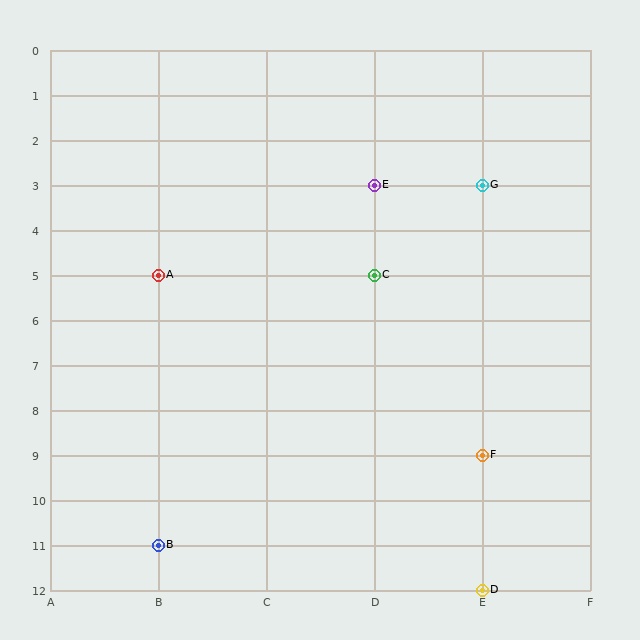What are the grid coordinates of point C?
Point C is at grid coordinates (D, 5).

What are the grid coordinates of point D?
Point D is at grid coordinates (E, 12).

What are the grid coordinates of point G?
Point G is at grid coordinates (E, 3).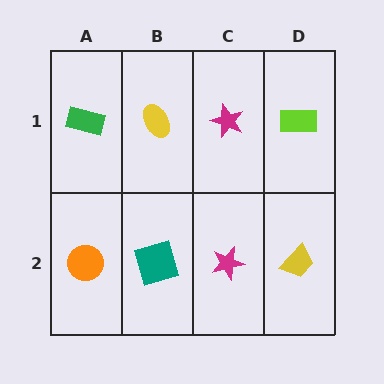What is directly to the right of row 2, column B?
A magenta star.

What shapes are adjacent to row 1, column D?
A yellow trapezoid (row 2, column D), a magenta star (row 1, column C).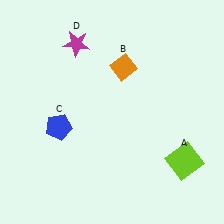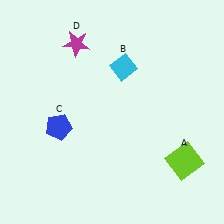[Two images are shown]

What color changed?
The diamond (B) changed from orange in Image 1 to cyan in Image 2.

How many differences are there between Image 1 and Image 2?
There is 1 difference between the two images.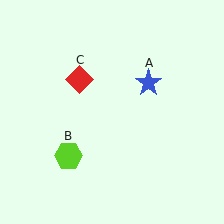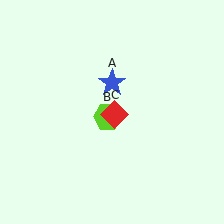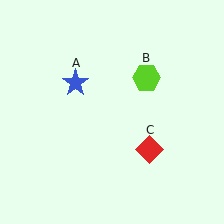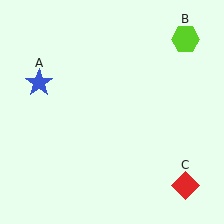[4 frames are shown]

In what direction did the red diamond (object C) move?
The red diamond (object C) moved down and to the right.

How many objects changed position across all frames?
3 objects changed position: blue star (object A), lime hexagon (object B), red diamond (object C).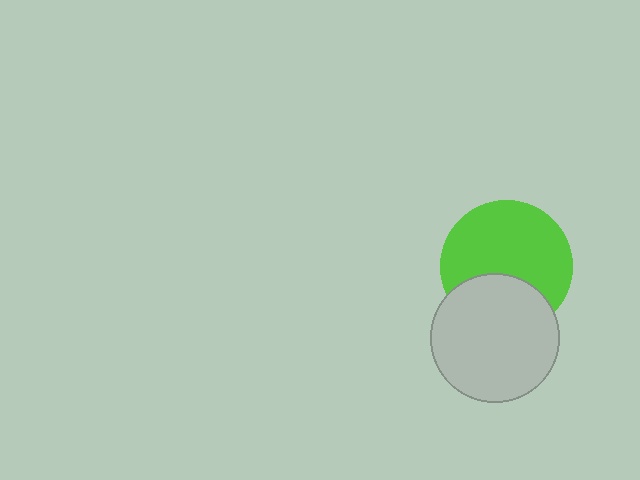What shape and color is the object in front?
The object in front is a light gray circle.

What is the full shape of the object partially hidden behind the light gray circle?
The partially hidden object is a lime circle.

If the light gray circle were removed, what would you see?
You would see the complete lime circle.